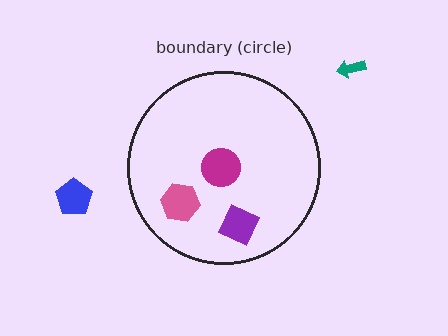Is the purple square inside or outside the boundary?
Inside.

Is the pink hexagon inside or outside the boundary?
Inside.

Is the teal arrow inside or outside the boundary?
Outside.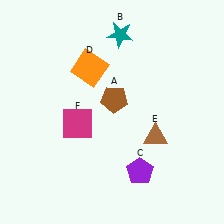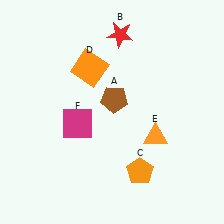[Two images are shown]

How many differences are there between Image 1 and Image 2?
There are 3 differences between the two images.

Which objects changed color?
B changed from teal to red. C changed from purple to orange. E changed from brown to orange.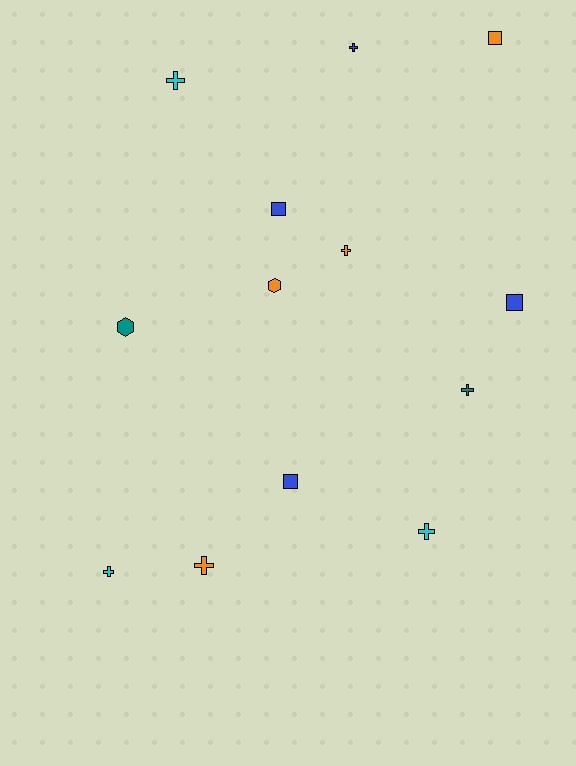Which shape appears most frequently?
Cross, with 7 objects.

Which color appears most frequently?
Blue, with 4 objects.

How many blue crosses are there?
There is 1 blue cross.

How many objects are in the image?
There are 13 objects.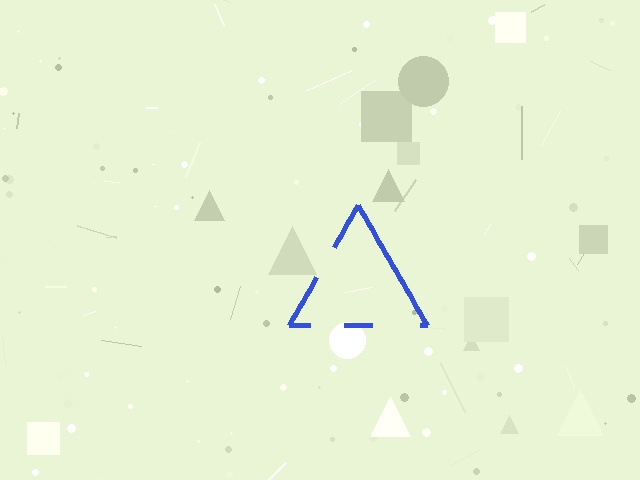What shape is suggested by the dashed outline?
The dashed outline suggests a triangle.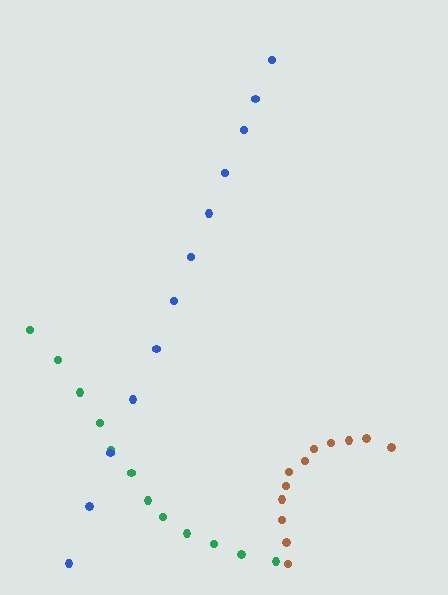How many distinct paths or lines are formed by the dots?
There are 3 distinct paths.